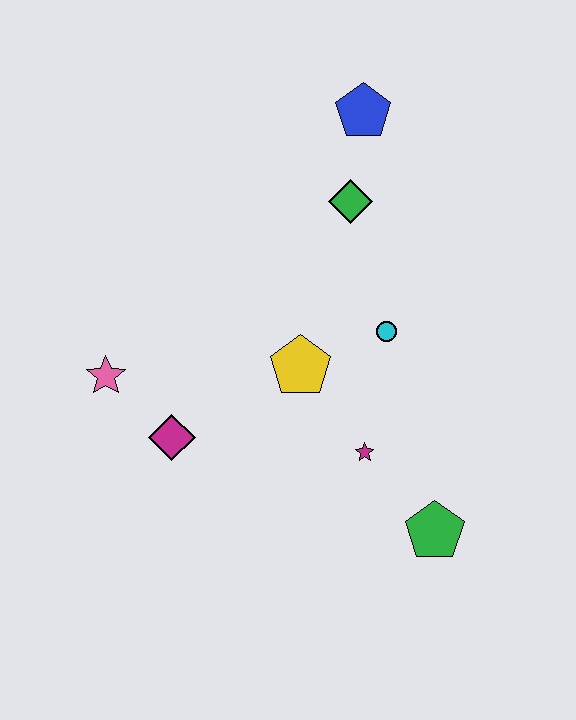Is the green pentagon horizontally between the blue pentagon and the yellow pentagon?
No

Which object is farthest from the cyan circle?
The pink star is farthest from the cyan circle.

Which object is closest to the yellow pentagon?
The cyan circle is closest to the yellow pentagon.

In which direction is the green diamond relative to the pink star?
The green diamond is to the right of the pink star.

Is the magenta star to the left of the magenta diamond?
No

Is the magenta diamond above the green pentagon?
Yes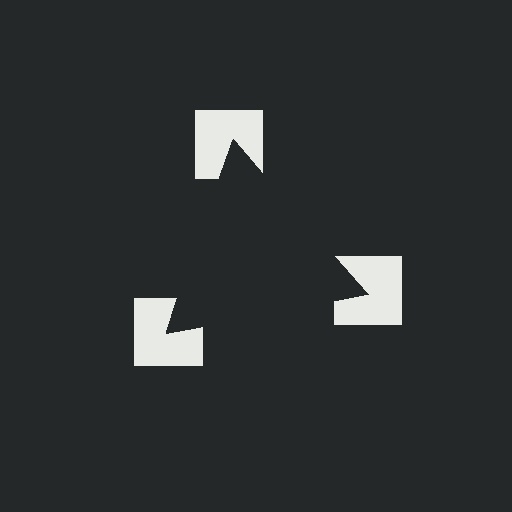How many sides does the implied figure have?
3 sides.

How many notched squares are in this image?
There are 3 — one at each vertex of the illusory triangle.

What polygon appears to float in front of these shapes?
An illusory triangle — its edges are inferred from the aligned wedge cuts in the notched squares, not physically drawn.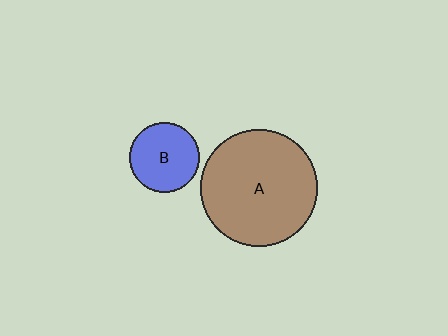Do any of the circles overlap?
No, none of the circles overlap.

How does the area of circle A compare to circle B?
Approximately 2.8 times.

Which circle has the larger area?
Circle A (brown).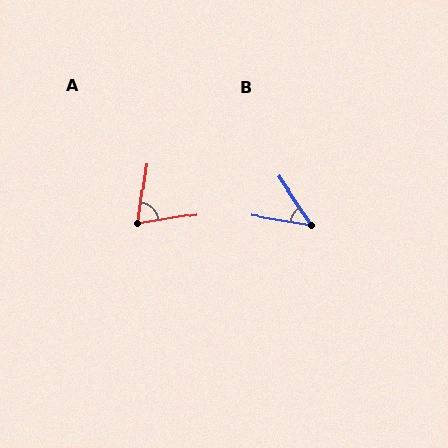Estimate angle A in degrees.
Approximately 72 degrees.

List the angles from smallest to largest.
B (46°), A (72°).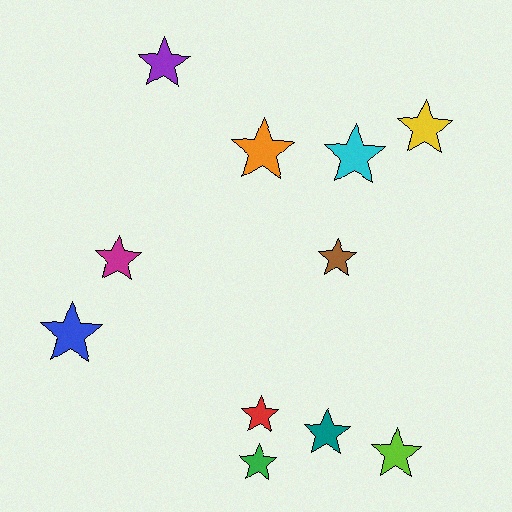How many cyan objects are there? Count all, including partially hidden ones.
There is 1 cyan object.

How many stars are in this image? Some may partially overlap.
There are 11 stars.